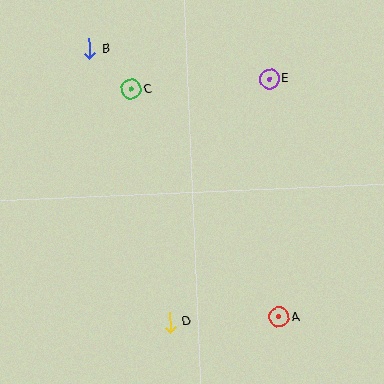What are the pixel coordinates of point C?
Point C is at (132, 89).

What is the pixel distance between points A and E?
The distance between A and E is 239 pixels.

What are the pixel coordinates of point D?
Point D is at (170, 322).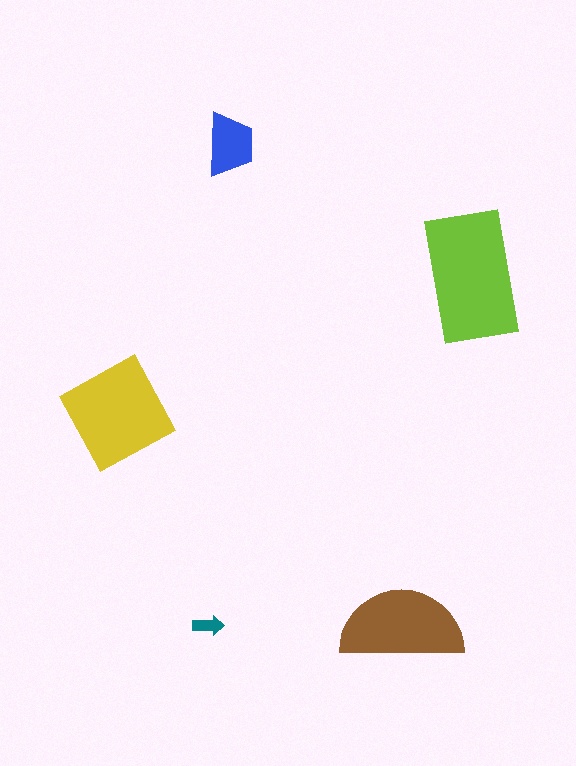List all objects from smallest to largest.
The teal arrow, the blue trapezoid, the brown semicircle, the yellow diamond, the lime rectangle.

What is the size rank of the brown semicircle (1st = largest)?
3rd.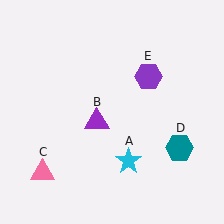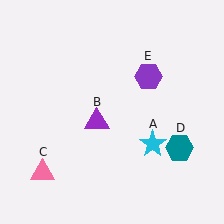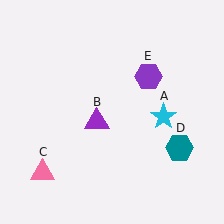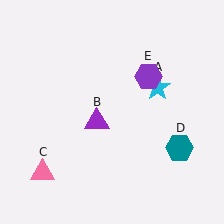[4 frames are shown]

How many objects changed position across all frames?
1 object changed position: cyan star (object A).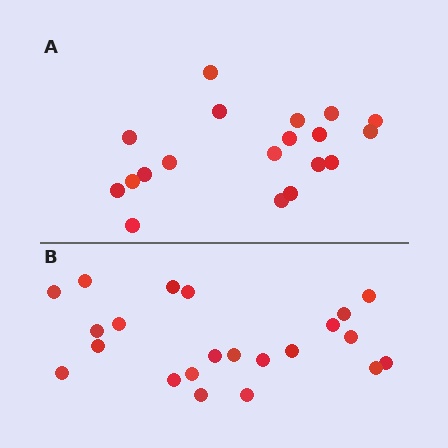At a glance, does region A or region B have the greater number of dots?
Region B (the bottom region) has more dots.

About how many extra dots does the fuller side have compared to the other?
Region B has just a few more — roughly 2 or 3 more dots than region A.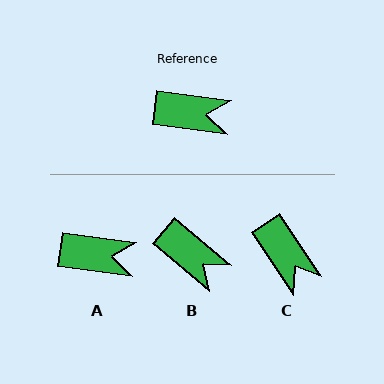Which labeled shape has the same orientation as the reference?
A.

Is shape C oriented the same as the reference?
No, it is off by about 48 degrees.